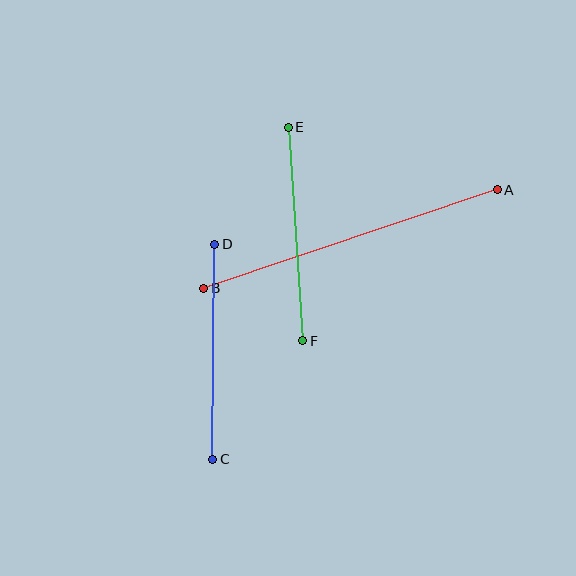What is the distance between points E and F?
The distance is approximately 214 pixels.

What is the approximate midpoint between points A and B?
The midpoint is at approximately (350, 239) pixels.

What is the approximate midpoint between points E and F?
The midpoint is at approximately (296, 234) pixels.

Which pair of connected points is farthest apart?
Points A and B are farthest apart.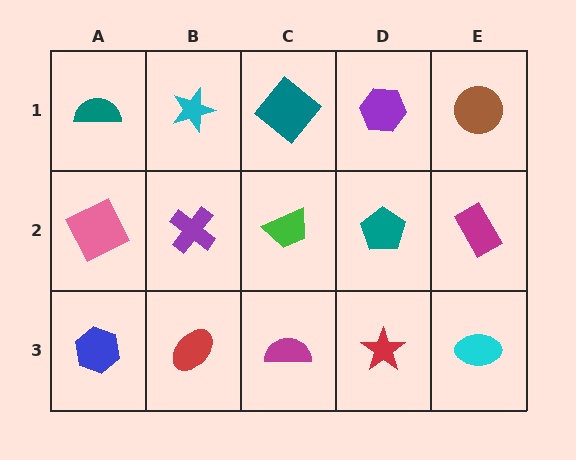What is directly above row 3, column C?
A green trapezoid.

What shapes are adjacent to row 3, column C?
A green trapezoid (row 2, column C), a red ellipse (row 3, column B), a red star (row 3, column D).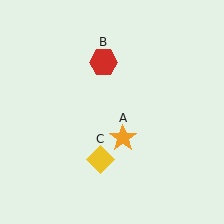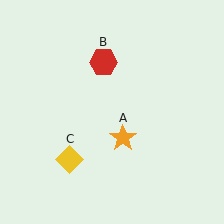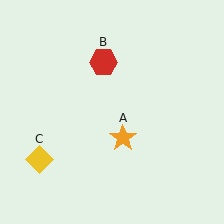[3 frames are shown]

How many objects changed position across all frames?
1 object changed position: yellow diamond (object C).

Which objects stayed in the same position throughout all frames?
Orange star (object A) and red hexagon (object B) remained stationary.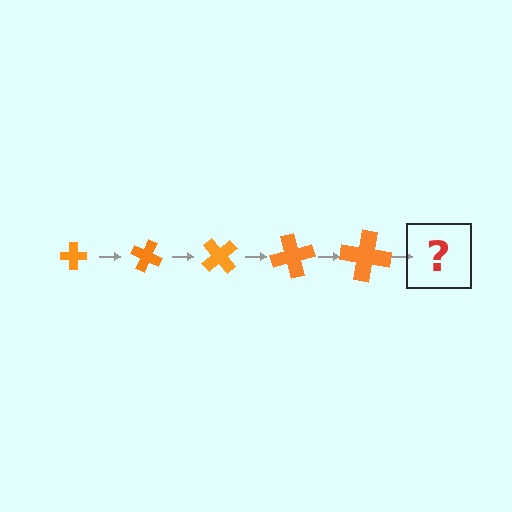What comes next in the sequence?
The next element should be a cross, larger than the previous one and rotated 125 degrees from the start.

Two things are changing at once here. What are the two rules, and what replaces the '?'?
The two rules are that the cross grows larger each step and it rotates 25 degrees each step. The '?' should be a cross, larger than the previous one and rotated 125 degrees from the start.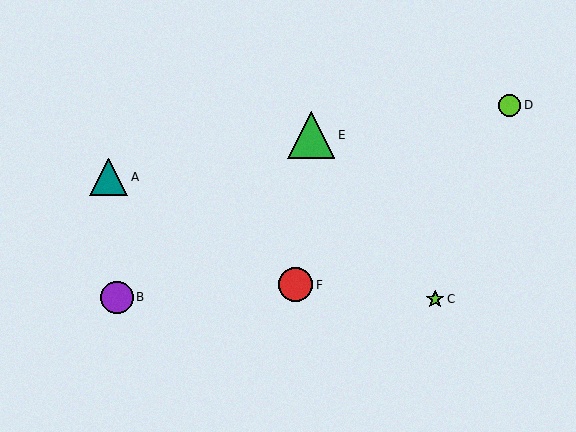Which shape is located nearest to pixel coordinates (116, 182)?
The teal triangle (labeled A) at (109, 177) is nearest to that location.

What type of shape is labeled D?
Shape D is a lime circle.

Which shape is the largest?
The green triangle (labeled E) is the largest.